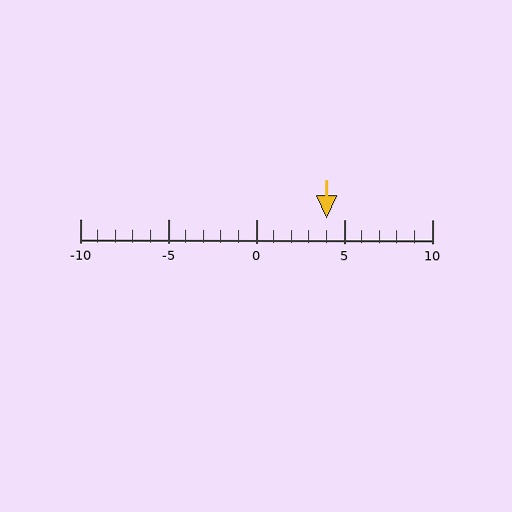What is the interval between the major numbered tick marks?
The major tick marks are spaced 5 units apart.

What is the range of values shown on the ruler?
The ruler shows values from -10 to 10.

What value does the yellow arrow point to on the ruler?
The yellow arrow points to approximately 4.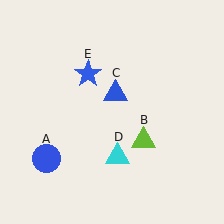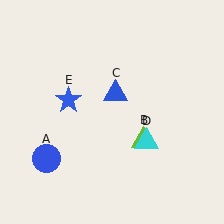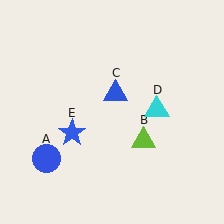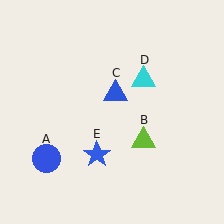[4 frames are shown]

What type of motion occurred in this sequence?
The cyan triangle (object D), blue star (object E) rotated counterclockwise around the center of the scene.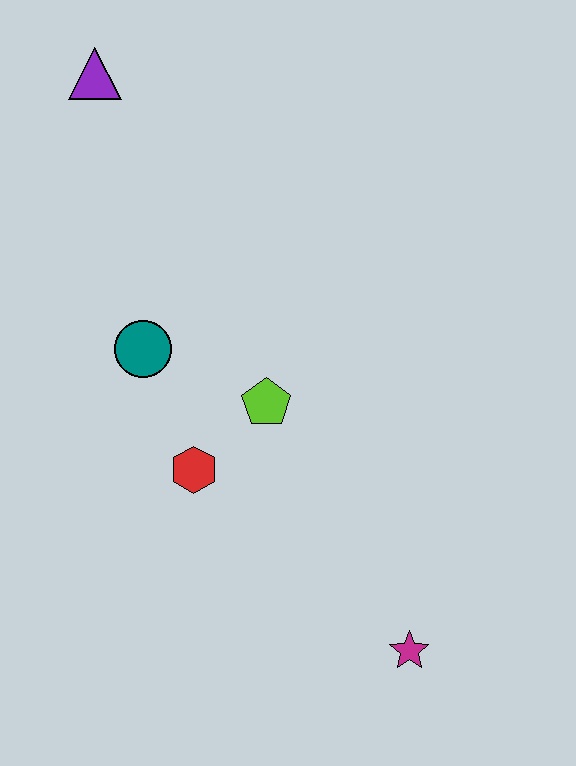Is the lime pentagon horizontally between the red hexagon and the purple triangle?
No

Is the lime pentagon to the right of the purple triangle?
Yes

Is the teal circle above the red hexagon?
Yes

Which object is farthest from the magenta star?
The purple triangle is farthest from the magenta star.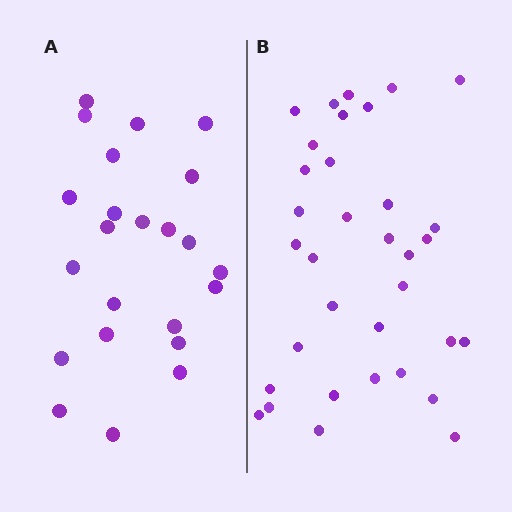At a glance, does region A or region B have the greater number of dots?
Region B (the right region) has more dots.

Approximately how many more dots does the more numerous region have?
Region B has roughly 12 or so more dots than region A.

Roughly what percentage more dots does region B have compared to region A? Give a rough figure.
About 50% more.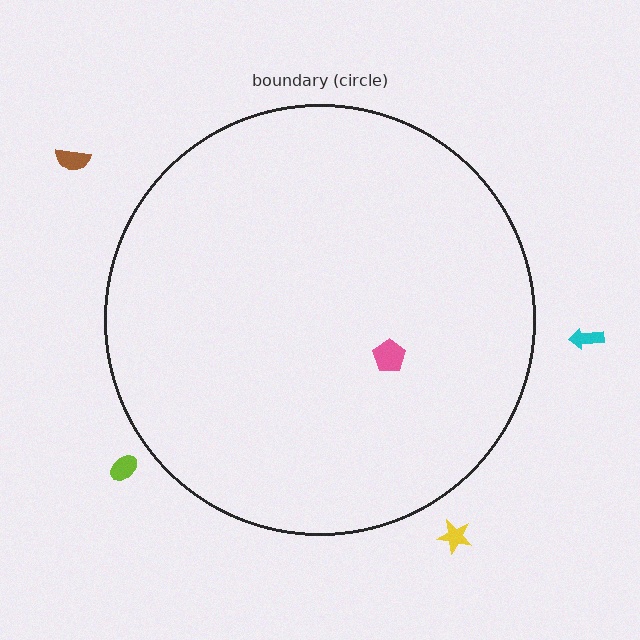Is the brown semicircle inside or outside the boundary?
Outside.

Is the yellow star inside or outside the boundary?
Outside.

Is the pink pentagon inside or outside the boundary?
Inside.